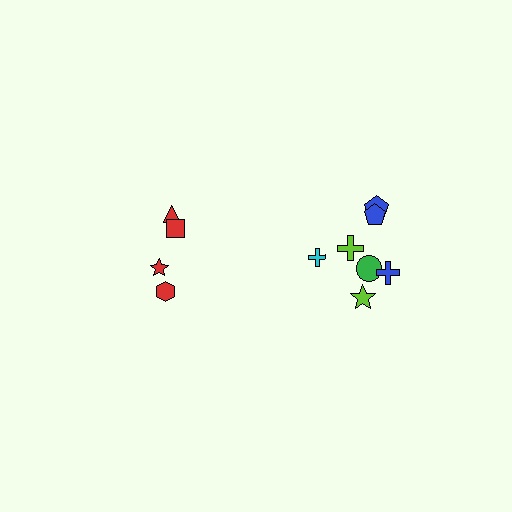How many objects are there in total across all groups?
There are 11 objects.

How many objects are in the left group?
There are 4 objects.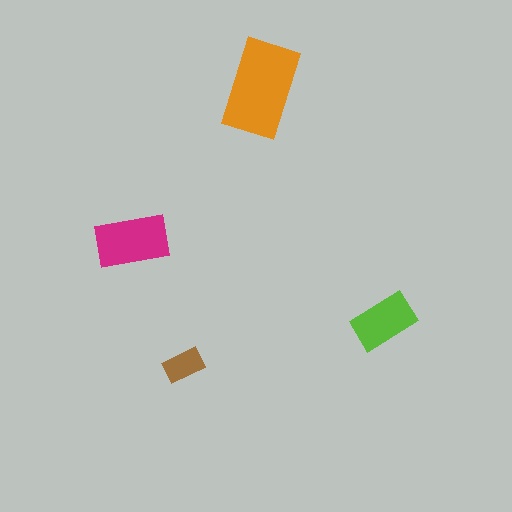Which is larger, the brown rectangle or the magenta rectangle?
The magenta one.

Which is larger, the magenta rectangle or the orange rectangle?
The orange one.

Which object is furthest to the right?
The lime rectangle is rightmost.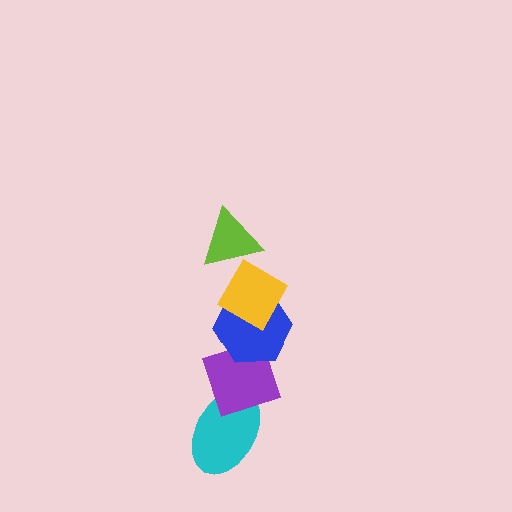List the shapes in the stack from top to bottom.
From top to bottom: the lime triangle, the yellow diamond, the blue hexagon, the purple diamond, the cyan ellipse.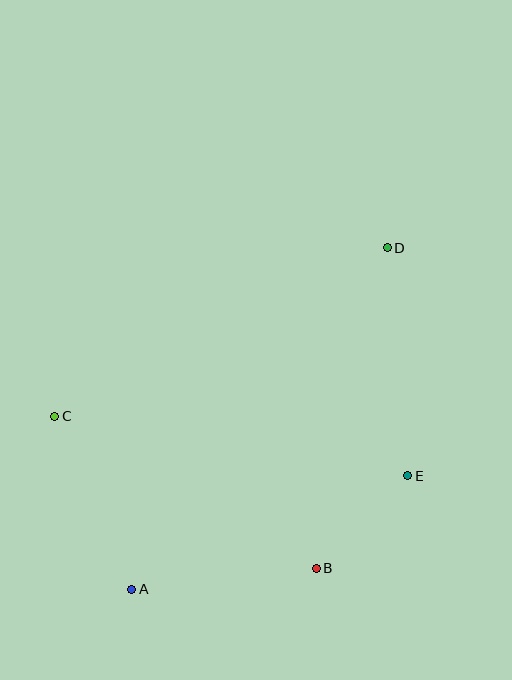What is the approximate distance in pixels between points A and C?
The distance between A and C is approximately 189 pixels.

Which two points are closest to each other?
Points B and E are closest to each other.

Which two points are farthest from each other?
Points A and D are farthest from each other.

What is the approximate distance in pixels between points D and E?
The distance between D and E is approximately 229 pixels.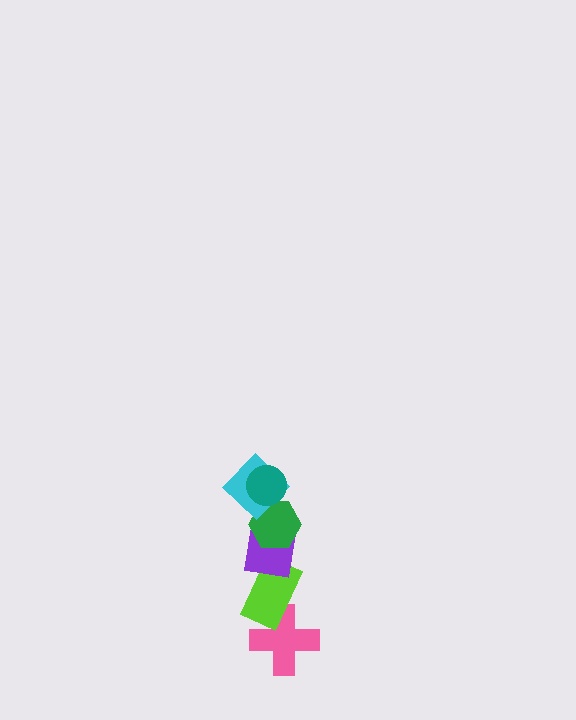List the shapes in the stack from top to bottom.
From top to bottom: the teal circle, the cyan diamond, the green hexagon, the purple square, the lime rectangle, the pink cross.